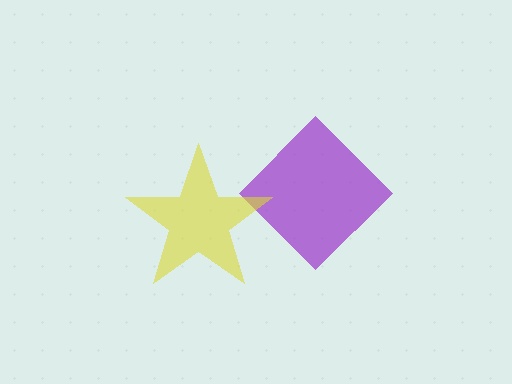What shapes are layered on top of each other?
The layered shapes are: a purple diamond, a yellow star.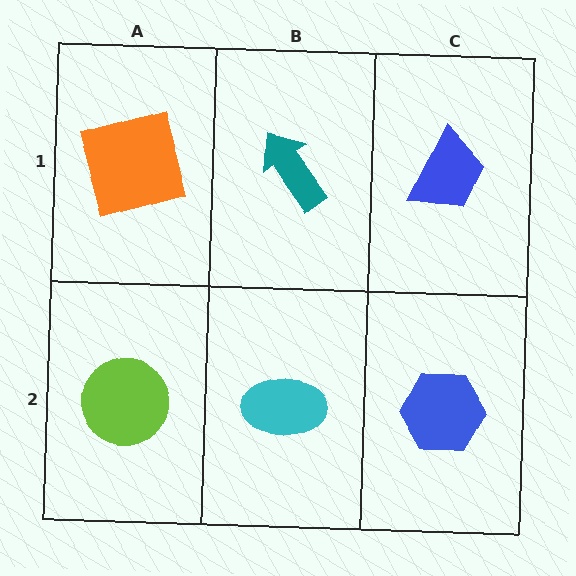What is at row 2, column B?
A cyan ellipse.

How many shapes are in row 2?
3 shapes.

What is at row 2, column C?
A blue hexagon.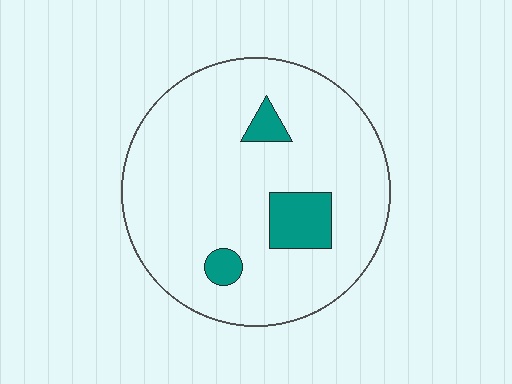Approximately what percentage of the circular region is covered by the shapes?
Approximately 10%.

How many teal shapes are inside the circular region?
3.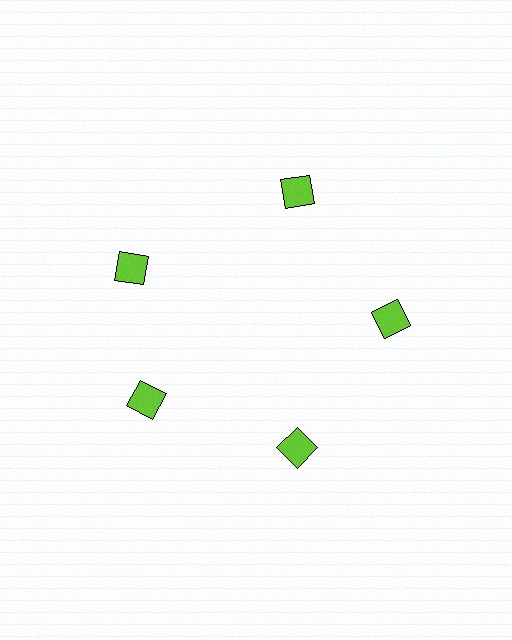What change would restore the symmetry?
The symmetry would be restored by rotating it back into even spacing with its neighbors so that all 5 squares sit at equal angles and equal distance from the center.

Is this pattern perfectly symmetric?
No. The 5 lime squares are arranged in a ring, but one element near the 10 o'clock position is rotated out of alignment along the ring, breaking the 5-fold rotational symmetry.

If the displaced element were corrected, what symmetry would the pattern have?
It would have 5-fold rotational symmetry — the pattern would map onto itself every 72 degrees.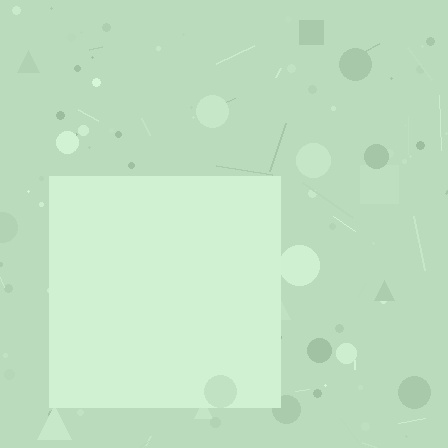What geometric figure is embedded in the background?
A square is embedded in the background.